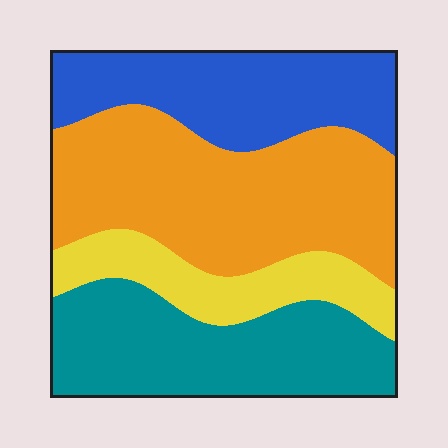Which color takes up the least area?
Yellow, at roughly 15%.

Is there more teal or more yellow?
Teal.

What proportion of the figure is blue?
Blue covers around 25% of the figure.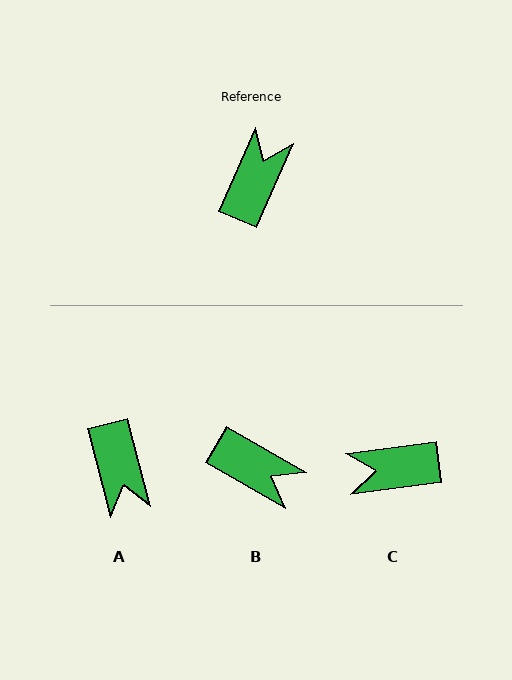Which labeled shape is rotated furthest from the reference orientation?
A, about 142 degrees away.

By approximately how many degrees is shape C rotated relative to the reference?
Approximately 121 degrees counter-clockwise.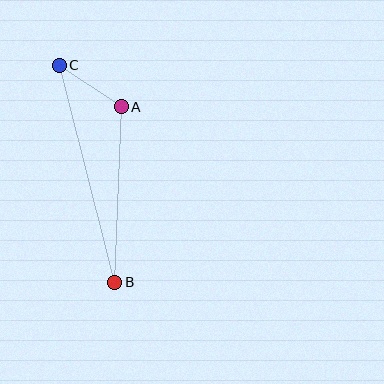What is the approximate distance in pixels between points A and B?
The distance between A and B is approximately 175 pixels.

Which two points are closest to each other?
Points A and C are closest to each other.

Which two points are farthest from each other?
Points B and C are farthest from each other.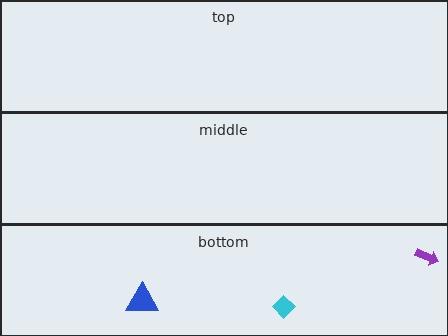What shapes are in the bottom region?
The cyan diamond, the purple arrow, the blue triangle.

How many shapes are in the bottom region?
3.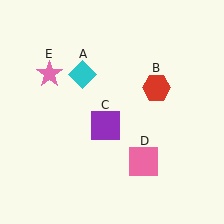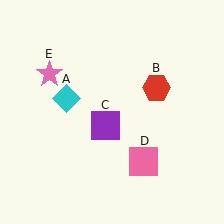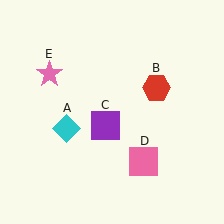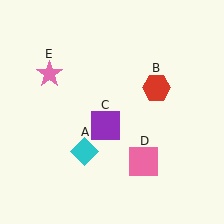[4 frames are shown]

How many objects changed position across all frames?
1 object changed position: cyan diamond (object A).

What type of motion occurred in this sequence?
The cyan diamond (object A) rotated counterclockwise around the center of the scene.